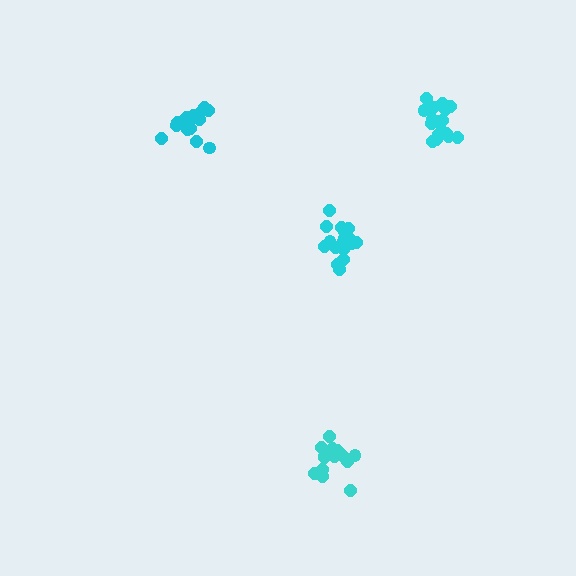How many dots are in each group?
Group 1: 15 dots, Group 2: 18 dots, Group 3: 18 dots, Group 4: 15 dots (66 total).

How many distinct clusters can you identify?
There are 4 distinct clusters.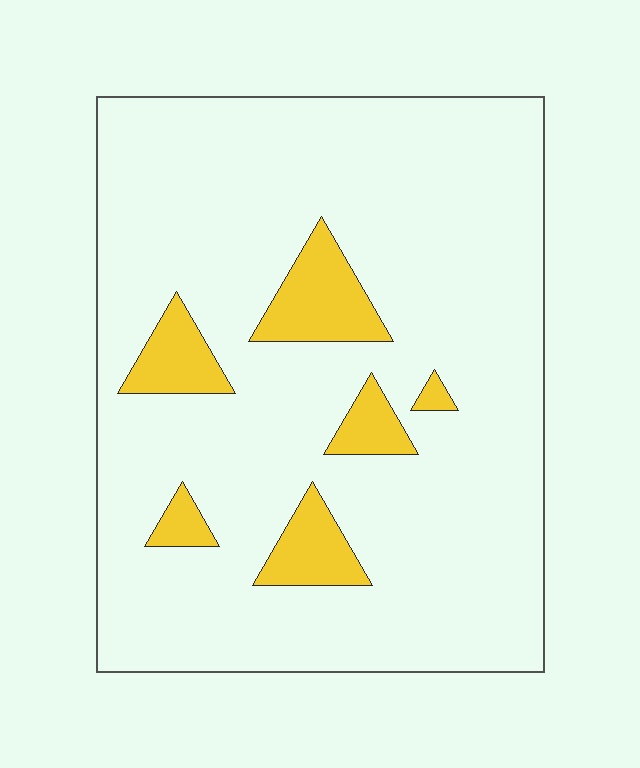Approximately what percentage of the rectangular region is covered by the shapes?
Approximately 10%.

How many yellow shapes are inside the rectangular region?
6.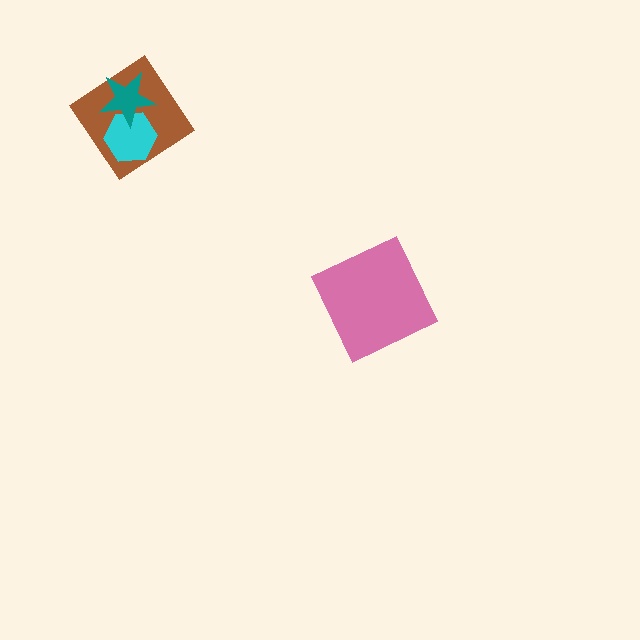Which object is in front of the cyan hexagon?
The teal star is in front of the cyan hexagon.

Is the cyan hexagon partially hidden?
Yes, it is partially covered by another shape.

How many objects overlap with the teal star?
2 objects overlap with the teal star.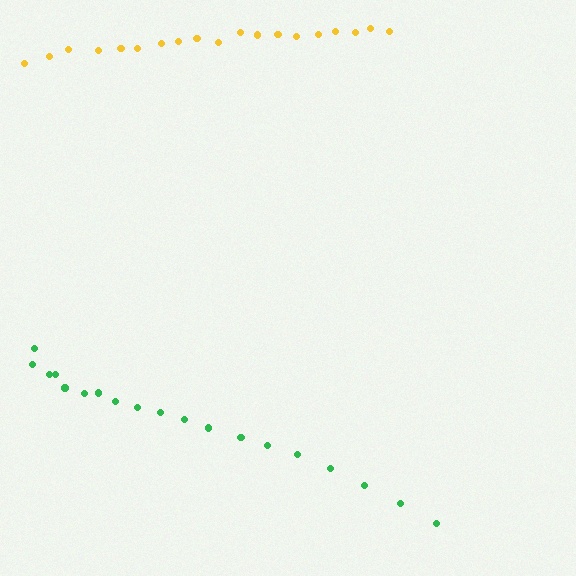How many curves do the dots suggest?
There are 2 distinct paths.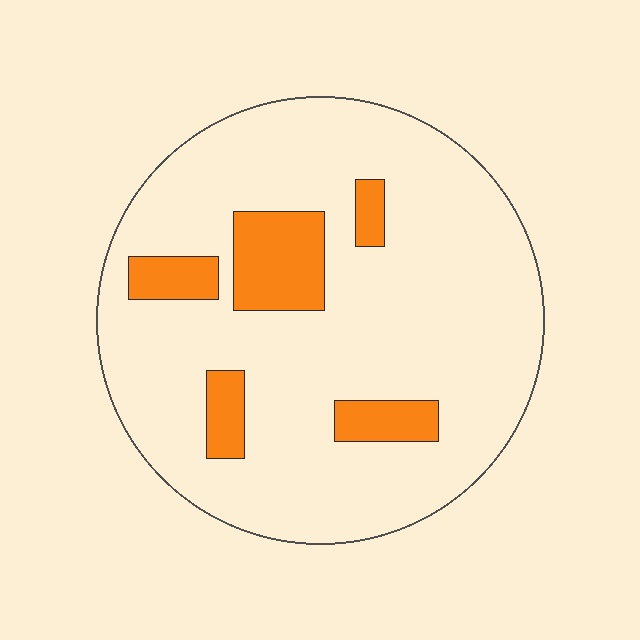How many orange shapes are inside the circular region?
5.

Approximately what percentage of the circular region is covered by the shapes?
Approximately 15%.